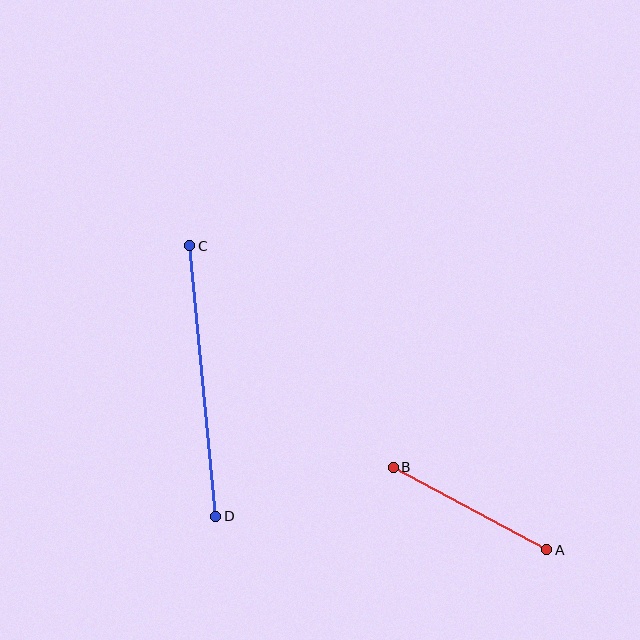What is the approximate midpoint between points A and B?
The midpoint is at approximately (470, 509) pixels.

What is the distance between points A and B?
The distance is approximately 175 pixels.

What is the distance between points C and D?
The distance is approximately 271 pixels.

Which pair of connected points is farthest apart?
Points C and D are farthest apart.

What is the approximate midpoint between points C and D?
The midpoint is at approximately (203, 381) pixels.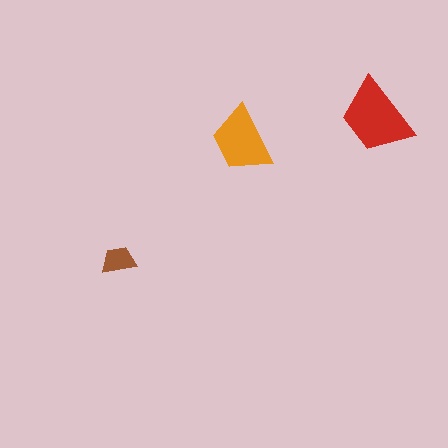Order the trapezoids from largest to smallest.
the red one, the orange one, the brown one.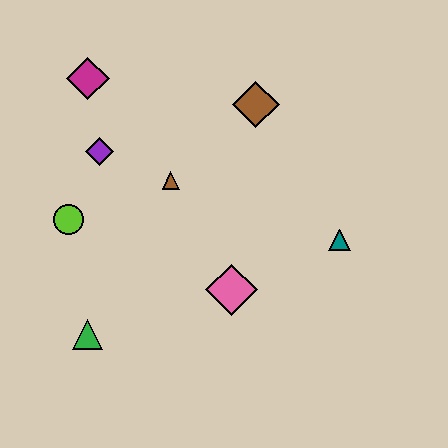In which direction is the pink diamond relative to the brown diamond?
The pink diamond is below the brown diamond.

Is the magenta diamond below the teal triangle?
No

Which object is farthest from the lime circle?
The teal triangle is farthest from the lime circle.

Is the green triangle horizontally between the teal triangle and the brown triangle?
No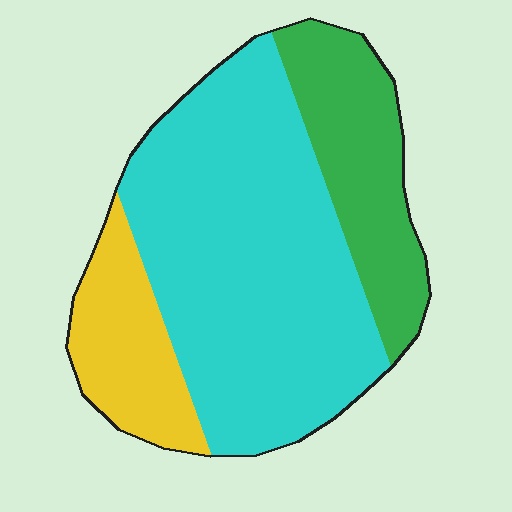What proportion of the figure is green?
Green takes up about one quarter (1/4) of the figure.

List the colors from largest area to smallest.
From largest to smallest: cyan, green, yellow.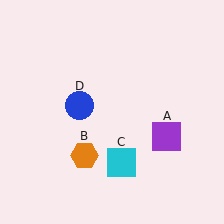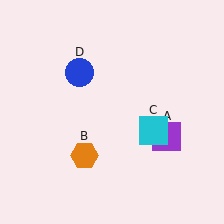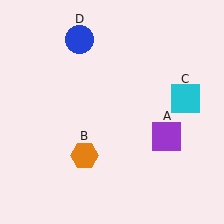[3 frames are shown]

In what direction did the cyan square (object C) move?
The cyan square (object C) moved up and to the right.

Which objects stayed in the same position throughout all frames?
Purple square (object A) and orange hexagon (object B) remained stationary.